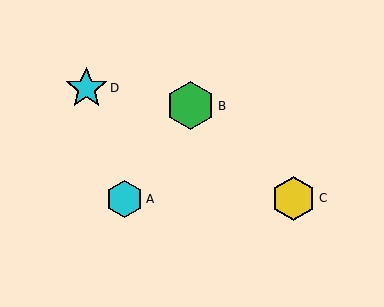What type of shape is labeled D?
Shape D is a cyan star.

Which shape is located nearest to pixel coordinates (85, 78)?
The cyan star (labeled D) at (86, 88) is nearest to that location.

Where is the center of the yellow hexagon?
The center of the yellow hexagon is at (294, 198).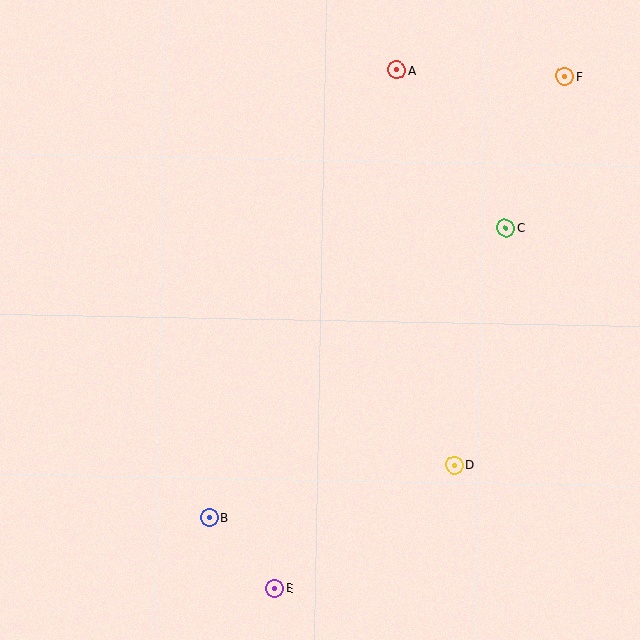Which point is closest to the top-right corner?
Point F is closest to the top-right corner.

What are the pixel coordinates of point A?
Point A is at (397, 70).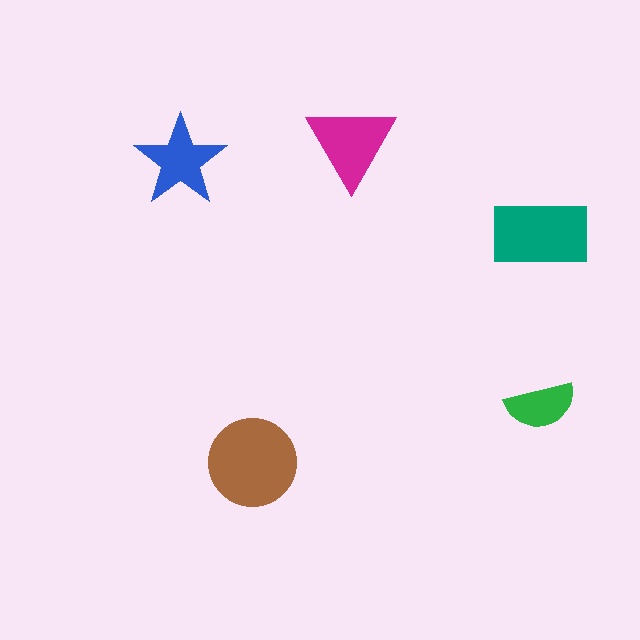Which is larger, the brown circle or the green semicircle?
The brown circle.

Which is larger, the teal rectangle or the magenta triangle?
The teal rectangle.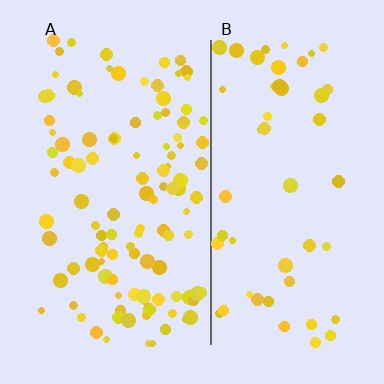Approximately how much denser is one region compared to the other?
Approximately 2.1× — region A over region B.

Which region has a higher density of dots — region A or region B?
A (the left).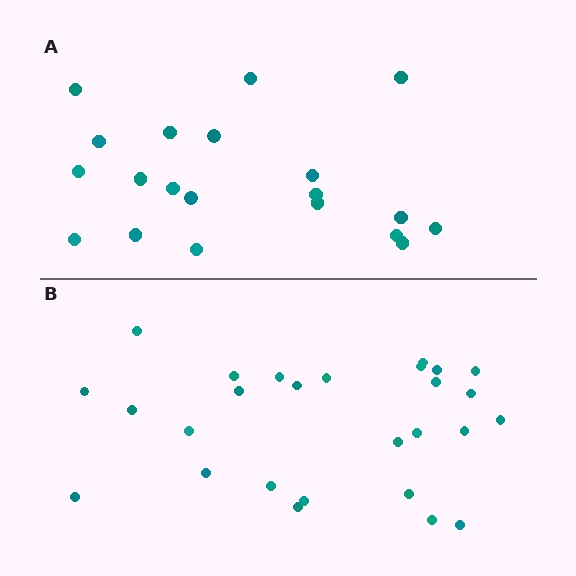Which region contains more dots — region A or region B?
Region B (the bottom region) has more dots.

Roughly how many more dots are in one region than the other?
Region B has roughly 8 or so more dots than region A.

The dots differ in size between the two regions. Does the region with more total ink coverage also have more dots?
No. Region A has more total ink coverage because its dots are larger, but region B actually contains more individual dots. Total area can be misleading — the number of items is what matters here.